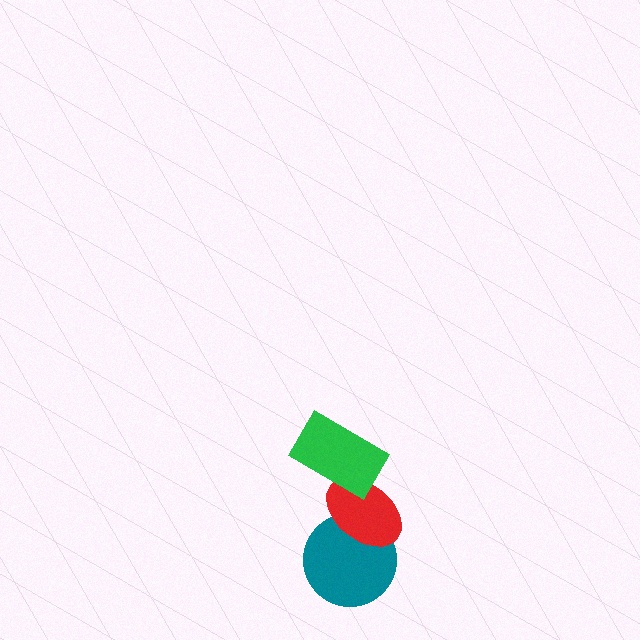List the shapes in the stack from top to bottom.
From top to bottom: the green rectangle, the red ellipse, the teal circle.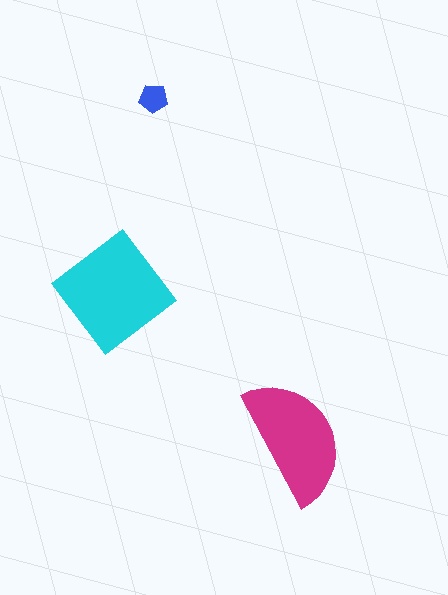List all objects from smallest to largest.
The blue pentagon, the magenta semicircle, the cyan diamond.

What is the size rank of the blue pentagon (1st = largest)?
3rd.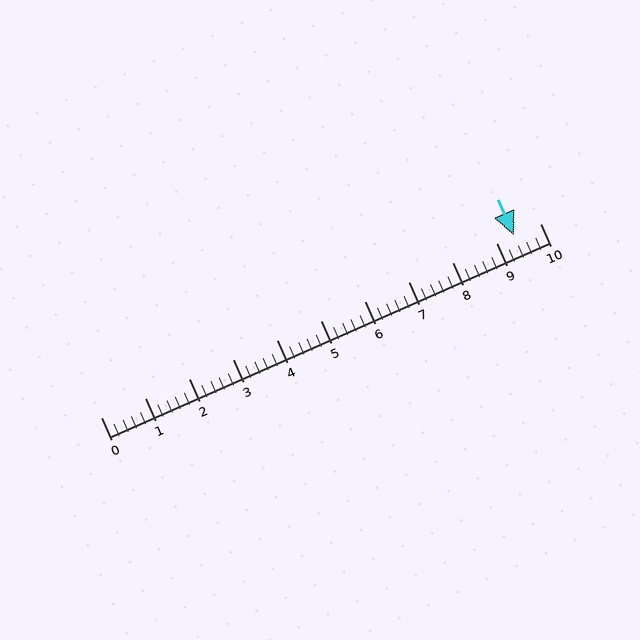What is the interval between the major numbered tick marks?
The major tick marks are spaced 1 units apart.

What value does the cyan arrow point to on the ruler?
The cyan arrow points to approximately 9.4.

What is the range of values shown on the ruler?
The ruler shows values from 0 to 10.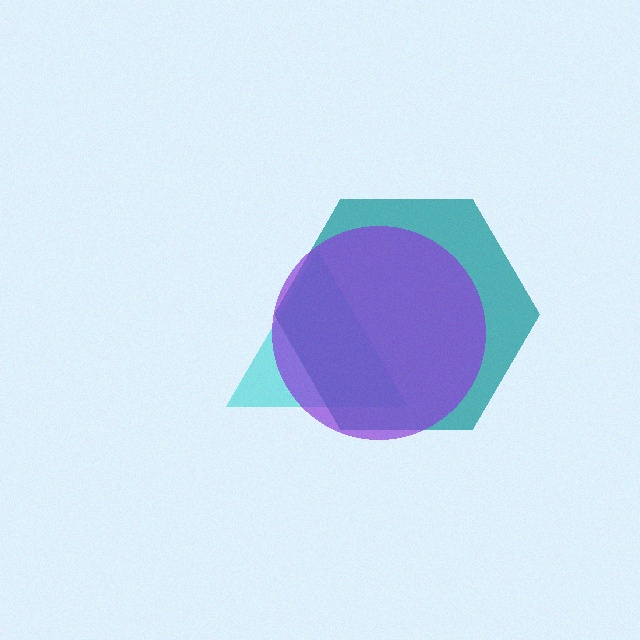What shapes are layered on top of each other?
The layered shapes are: a cyan triangle, a teal hexagon, a purple circle.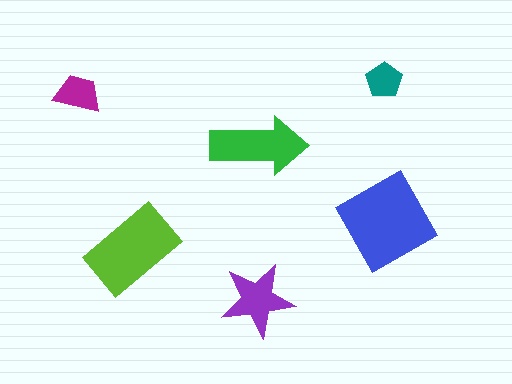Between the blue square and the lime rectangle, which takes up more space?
The blue square.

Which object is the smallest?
The teal pentagon.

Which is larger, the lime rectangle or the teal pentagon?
The lime rectangle.